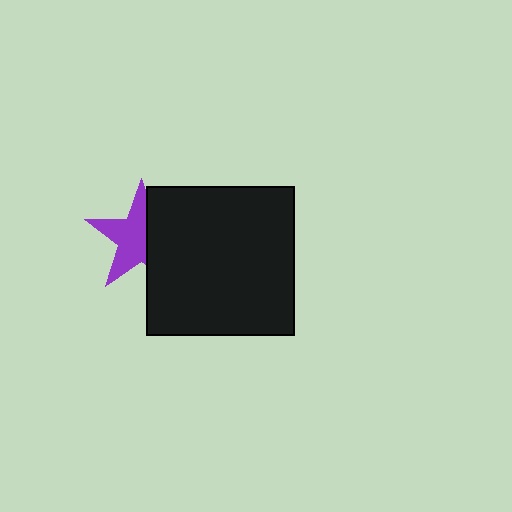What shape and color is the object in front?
The object in front is a black square.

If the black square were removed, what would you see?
You would see the complete purple star.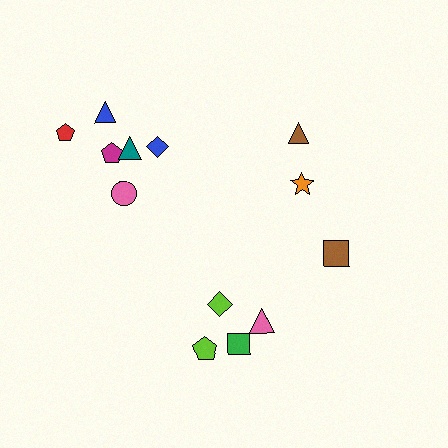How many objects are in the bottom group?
There are 4 objects.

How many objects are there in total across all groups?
There are 13 objects.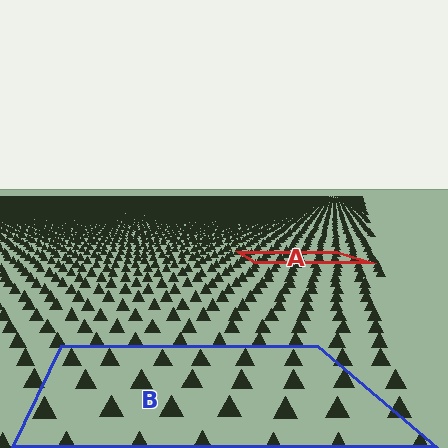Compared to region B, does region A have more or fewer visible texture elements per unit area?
Region A has more texture elements per unit area — they are packed more densely because it is farther away.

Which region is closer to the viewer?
Region B is closer. The texture elements there are larger and more spread out.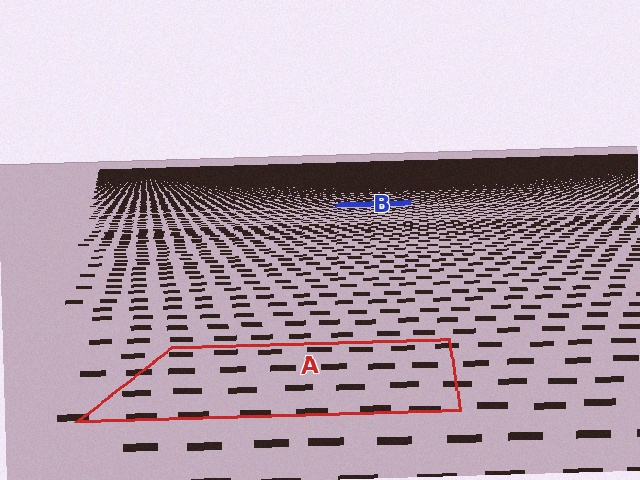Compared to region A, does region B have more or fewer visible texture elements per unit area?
Region B has more texture elements per unit area — they are packed more densely because it is farther away.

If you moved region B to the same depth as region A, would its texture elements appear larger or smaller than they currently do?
They would appear larger. At a closer depth, the same texture elements are projected at a bigger on-screen size.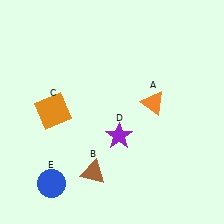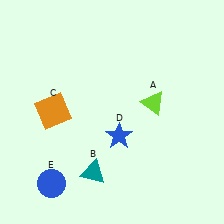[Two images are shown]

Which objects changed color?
A changed from orange to lime. B changed from brown to teal. D changed from purple to blue.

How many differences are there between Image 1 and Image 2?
There are 3 differences between the two images.